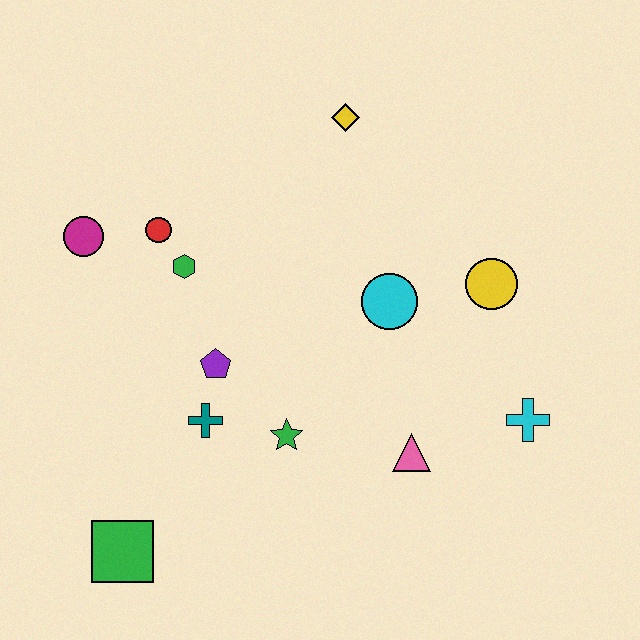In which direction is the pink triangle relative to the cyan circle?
The pink triangle is below the cyan circle.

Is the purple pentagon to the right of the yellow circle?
No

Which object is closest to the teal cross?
The purple pentagon is closest to the teal cross.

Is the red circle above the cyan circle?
Yes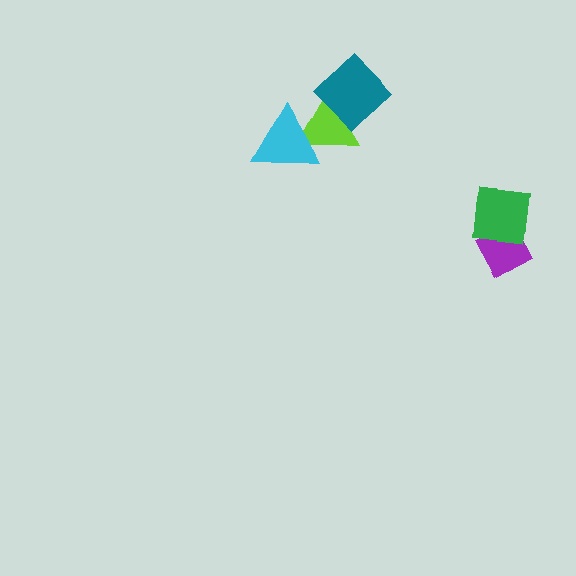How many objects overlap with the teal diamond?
1 object overlaps with the teal diamond.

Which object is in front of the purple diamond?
The green square is in front of the purple diamond.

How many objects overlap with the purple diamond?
1 object overlaps with the purple diamond.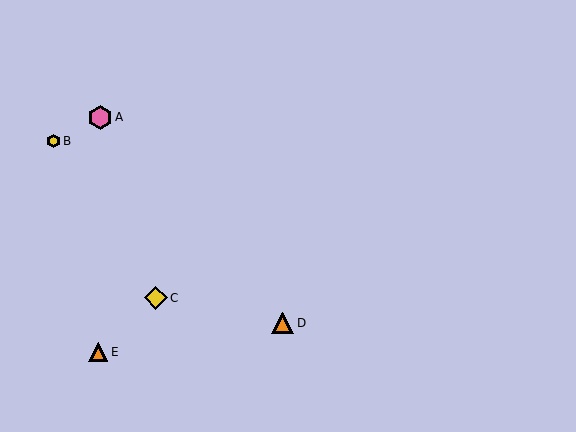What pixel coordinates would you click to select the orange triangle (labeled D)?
Click at (283, 323) to select the orange triangle D.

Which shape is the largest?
The pink hexagon (labeled A) is the largest.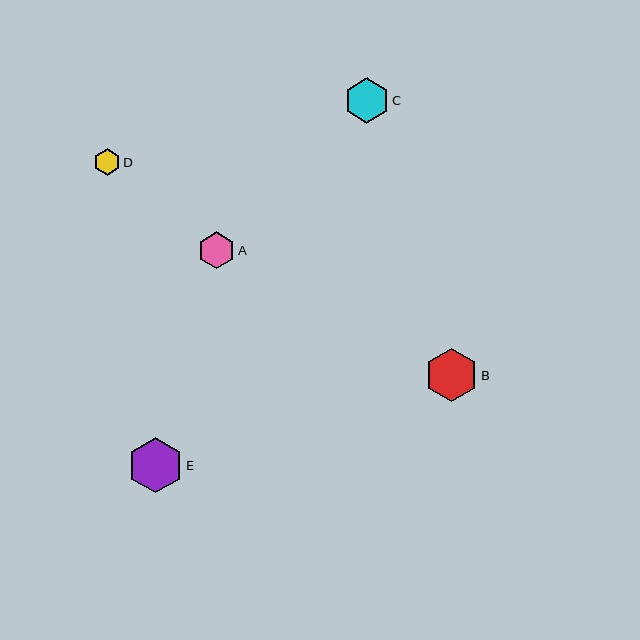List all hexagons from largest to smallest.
From largest to smallest: E, B, C, A, D.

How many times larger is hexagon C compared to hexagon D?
Hexagon C is approximately 1.7 times the size of hexagon D.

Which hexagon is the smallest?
Hexagon D is the smallest with a size of approximately 26 pixels.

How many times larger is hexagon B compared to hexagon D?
Hexagon B is approximately 2.0 times the size of hexagon D.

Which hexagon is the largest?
Hexagon E is the largest with a size of approximately 55 pixels.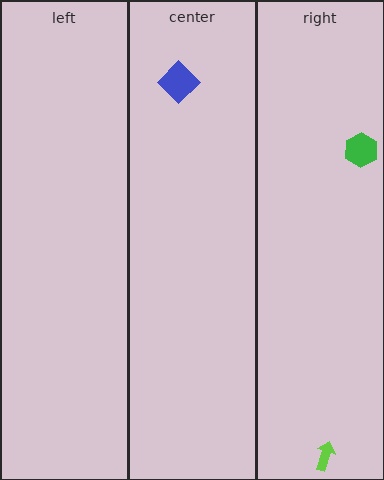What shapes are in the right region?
The lime arrow, the green hexagon.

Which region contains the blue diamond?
The center region.